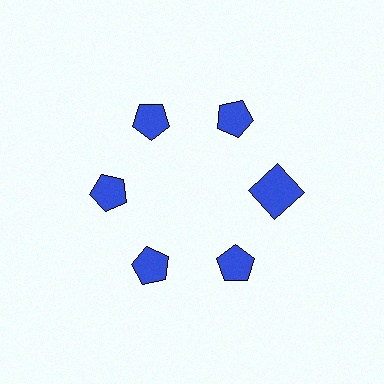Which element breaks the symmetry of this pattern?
The blue square at roughly the 3 o'clock position breaks the symmetry. All other shapes are blue pentagons.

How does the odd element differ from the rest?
It has a different shape: square instead of pentagon.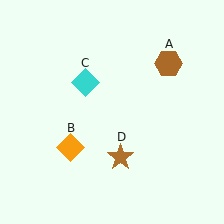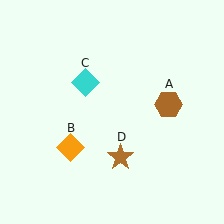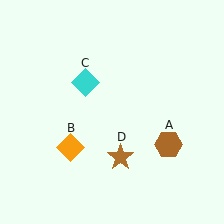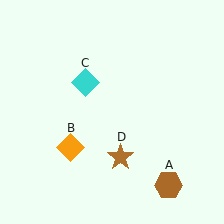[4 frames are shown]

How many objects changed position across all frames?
1 object changed position: brown hexagon (object A).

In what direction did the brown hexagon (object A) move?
The brown hexagon (object A) moved down.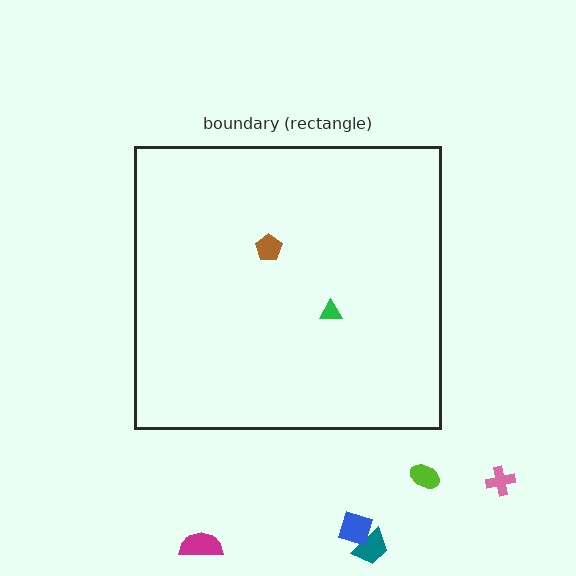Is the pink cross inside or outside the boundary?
Outside.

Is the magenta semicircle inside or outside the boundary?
Outside.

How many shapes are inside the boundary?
2 inside, 5 outside.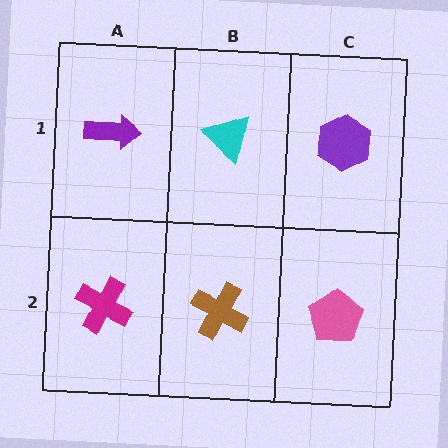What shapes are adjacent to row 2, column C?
A purple hexagon (row 1, column C), a brown cross (row 2, column B).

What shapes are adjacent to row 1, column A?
A magenta cross (row 2, column A), a cyan triangle (row 1, column B).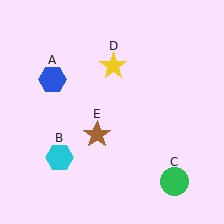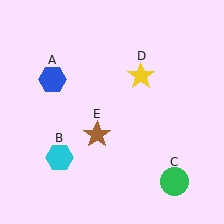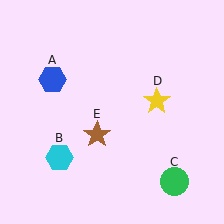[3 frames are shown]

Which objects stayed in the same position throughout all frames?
Blue hexagon (object A) and cyan hexagon (object B) and green circle (object C) and brown star (object E) remained stationary.